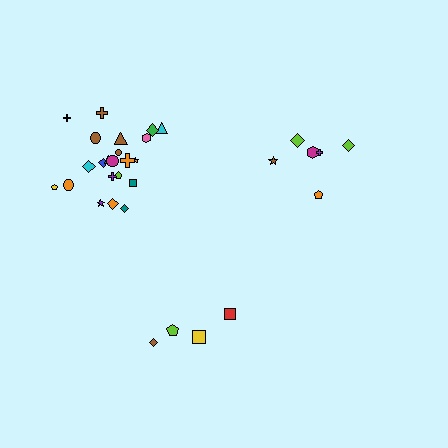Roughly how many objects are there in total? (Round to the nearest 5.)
Roughly 30 objects in total.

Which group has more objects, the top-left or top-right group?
The top-left group.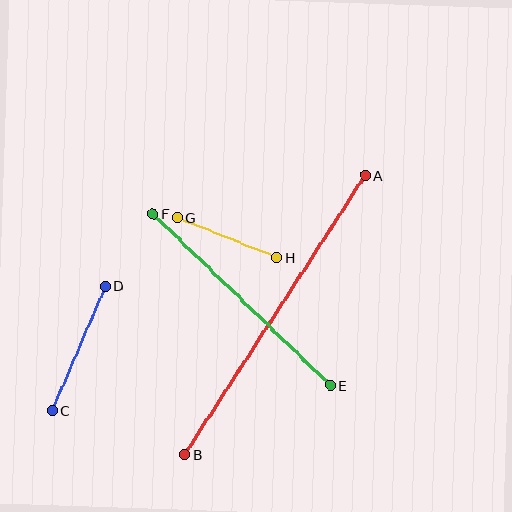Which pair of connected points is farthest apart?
Points A and B are farthest apart.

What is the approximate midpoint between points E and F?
The midpoint is at approximately (241, 300) pixels.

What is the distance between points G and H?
The distance is approximately 107 pixels.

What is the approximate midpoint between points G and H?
The midpoint is at approximately (227, 237) pixels.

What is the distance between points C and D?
The distance is approximately 135 pixels.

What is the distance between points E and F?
The distance is approximately 246 pixels.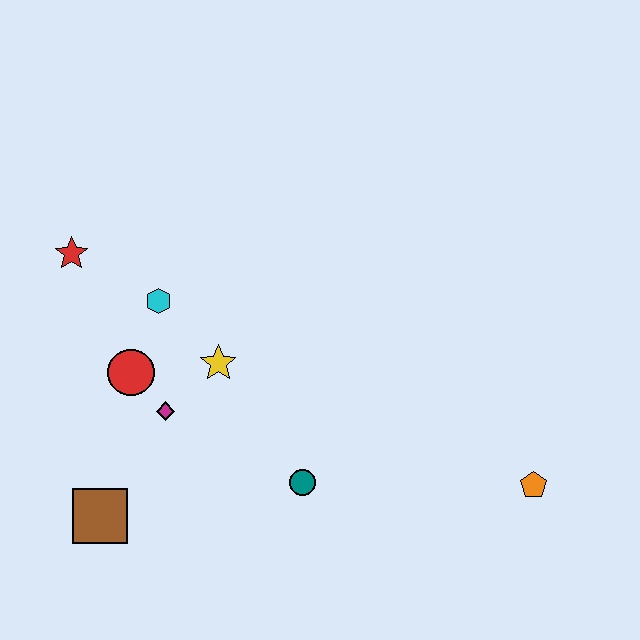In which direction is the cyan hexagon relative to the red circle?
The cyan hexagon is above the red circle.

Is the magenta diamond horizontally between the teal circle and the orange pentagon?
No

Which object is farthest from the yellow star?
The orange pentagon is farthest from the yellow star.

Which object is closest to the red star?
The cyan hexagon is closest to the red star.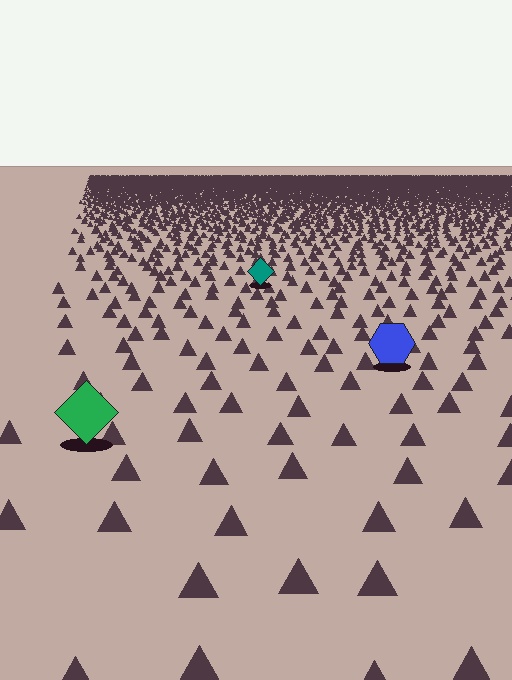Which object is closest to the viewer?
The green diamond is closest. The texture marks near it are larger and more spread out.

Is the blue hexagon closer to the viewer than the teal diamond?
Yes. The blue hexagon is closer — you can tell from the texture gradient: the ground texture is coarser near it.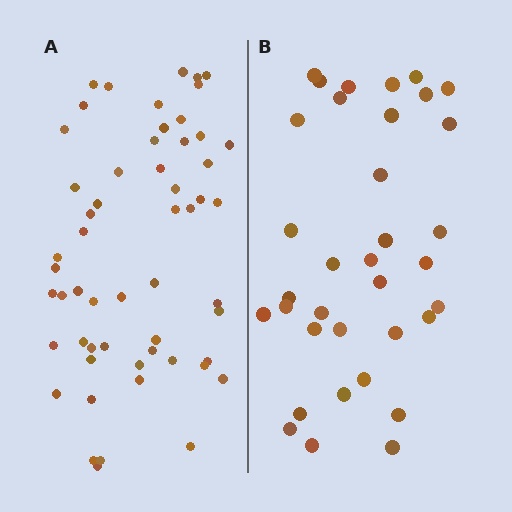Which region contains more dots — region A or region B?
Region A (the left region) has more dots.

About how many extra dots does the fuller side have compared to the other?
Region A has approximately 20 more dots than region B.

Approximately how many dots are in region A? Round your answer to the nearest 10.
About 60 dots. (The exact count is 56, which rounds to 60.)